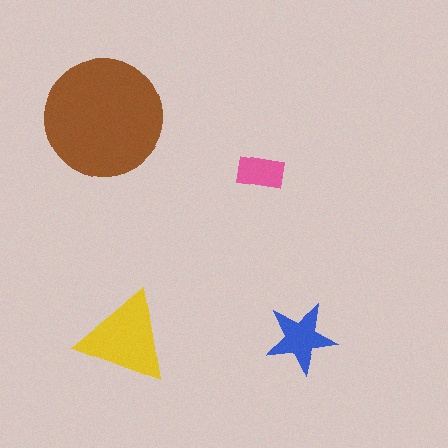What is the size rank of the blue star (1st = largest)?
3rd.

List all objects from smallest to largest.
The pink rectangle, the blue star, the yellow triangle, the brown circle.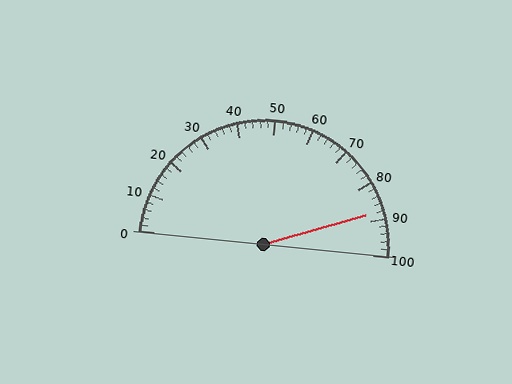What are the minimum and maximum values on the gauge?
The gauge ranges from 0 to 100.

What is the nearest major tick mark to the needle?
The nearest major tick mark is 90.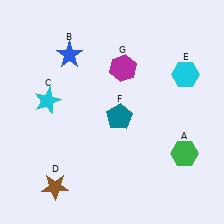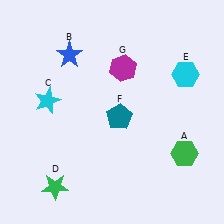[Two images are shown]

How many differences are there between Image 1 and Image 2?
There is 1 difference between the two images.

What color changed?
The star (D) changed from brown in Image 1 to green in Image 2.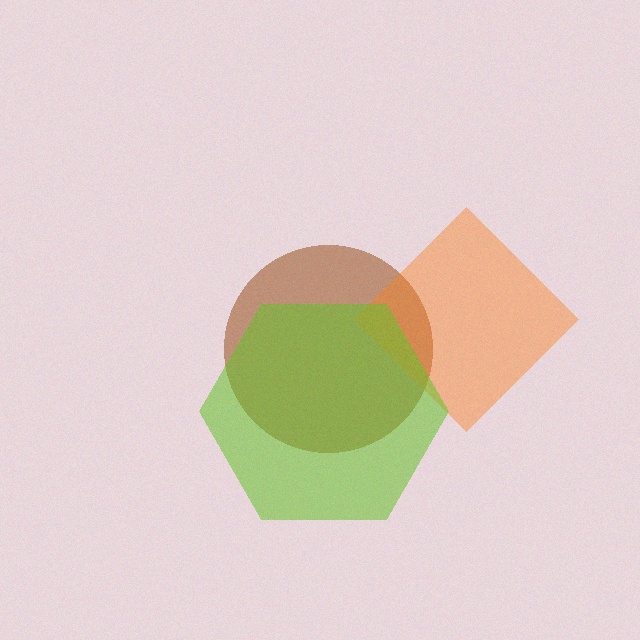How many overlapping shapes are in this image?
There are 3 overlapping shapes in the image.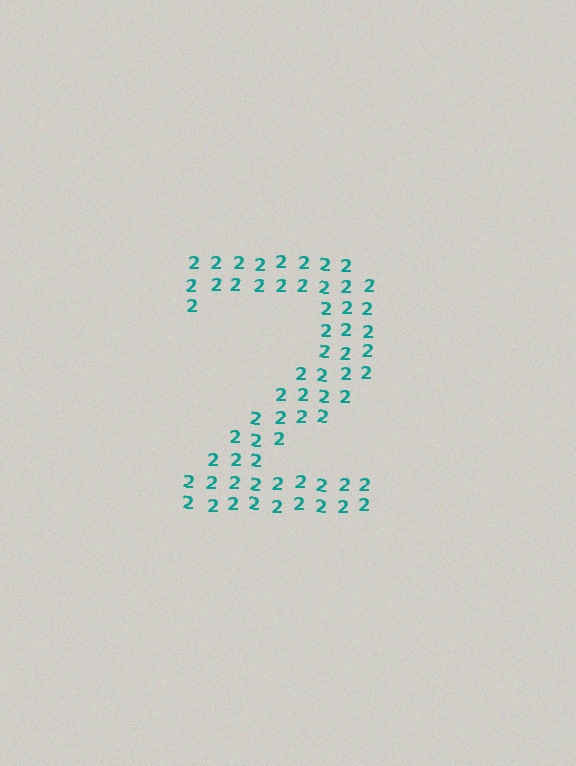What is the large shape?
The large shape is the digit 2.